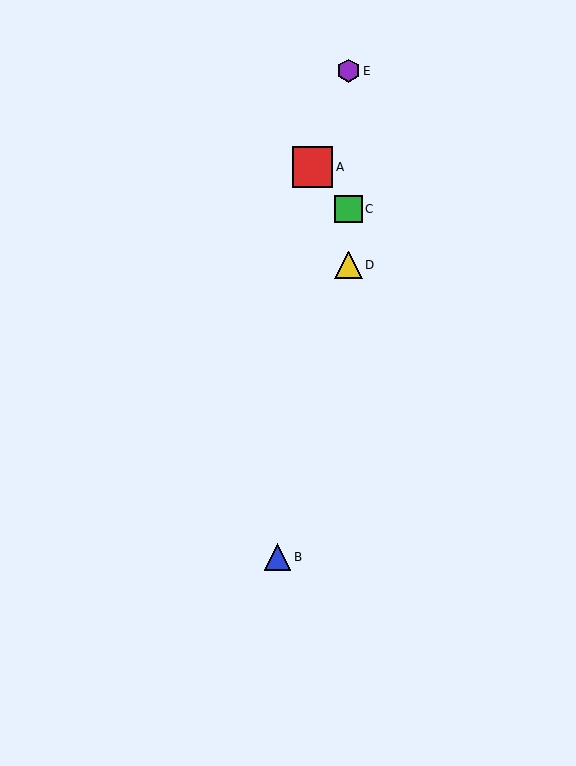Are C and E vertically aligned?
Yes, both are at x≈348.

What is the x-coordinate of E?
Object E is at x≈348.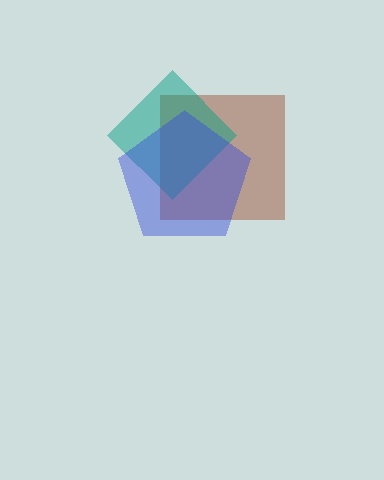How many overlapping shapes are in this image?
There are 3 overlapping shapes in the image.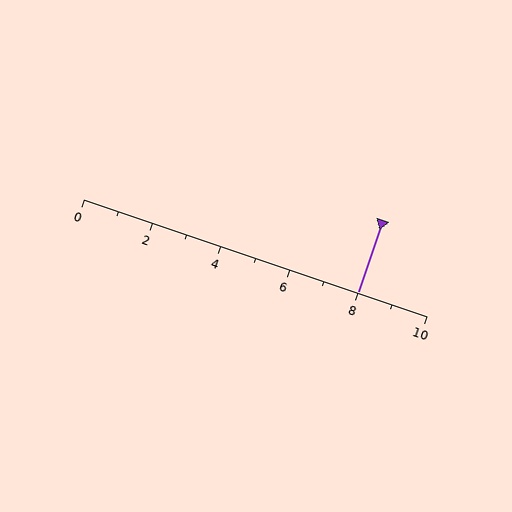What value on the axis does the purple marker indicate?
The marker indicates approximately 8.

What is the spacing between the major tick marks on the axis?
The major ticks are spaced 2 apart.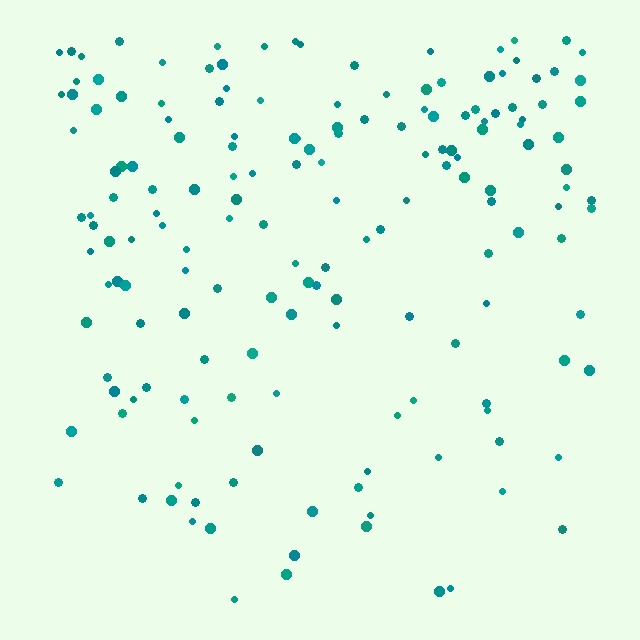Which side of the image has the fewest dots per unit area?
The bottom.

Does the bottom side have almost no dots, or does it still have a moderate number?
Still a moderate number, just noticeably fewer than the top.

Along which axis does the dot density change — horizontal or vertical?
Vertical.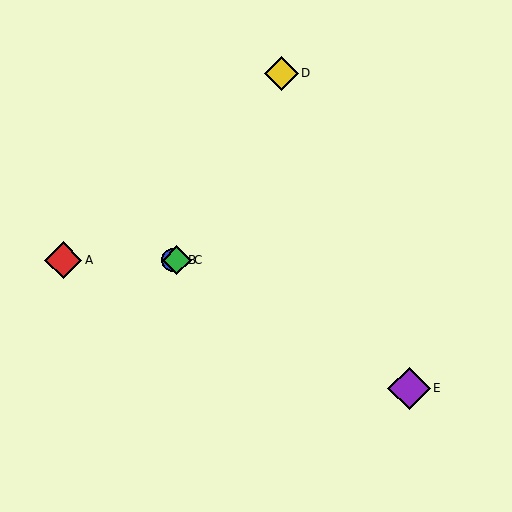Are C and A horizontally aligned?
Yes, both are at y≈260.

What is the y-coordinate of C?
Object C is at y≈260.